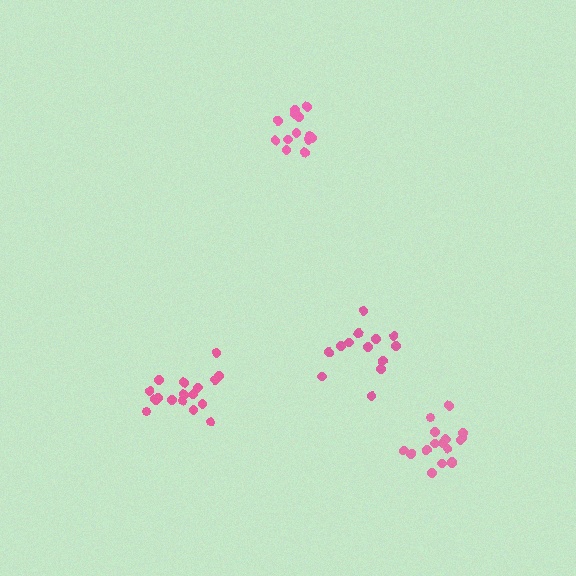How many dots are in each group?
Group 1: 14 dots, Group 2: 17 dots, Group 3: 13 dots, Group 4: 18 dots (62 total).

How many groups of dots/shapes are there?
There are 4 groups.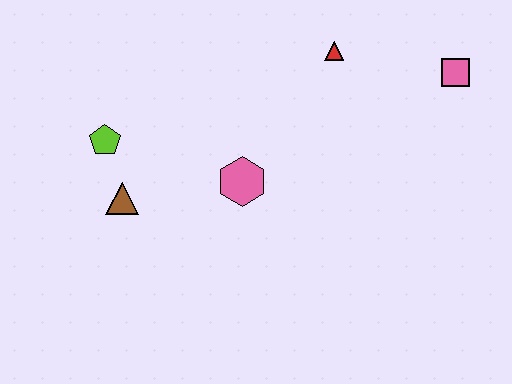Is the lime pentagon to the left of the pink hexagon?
Yes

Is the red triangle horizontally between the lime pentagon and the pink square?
Yes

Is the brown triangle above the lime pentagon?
No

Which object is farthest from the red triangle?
The brown triangle is farthest from the red triangle.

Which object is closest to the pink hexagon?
The brown triangle is closest to the pink hexagon.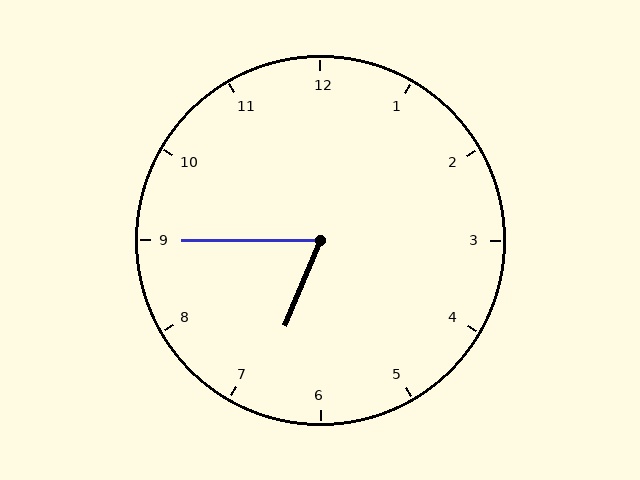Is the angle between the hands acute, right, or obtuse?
It is acute.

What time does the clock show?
6:45.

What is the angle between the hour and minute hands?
Approximately 68 degrees.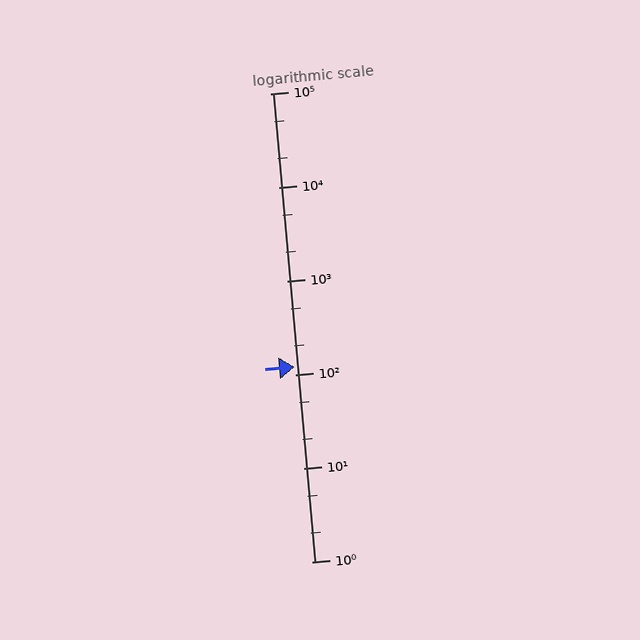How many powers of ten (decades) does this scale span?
The scale spans 5 decades, from 1 to 100000.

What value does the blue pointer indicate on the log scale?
The pointer indicates approximately 120.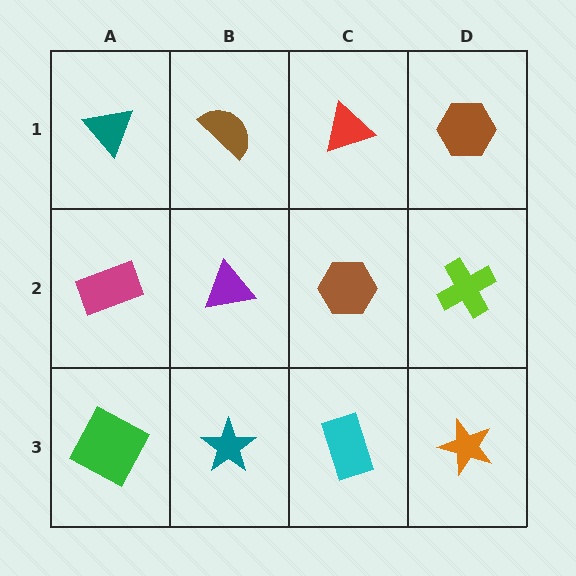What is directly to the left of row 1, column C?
A brown semicircle.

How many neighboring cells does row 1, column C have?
3.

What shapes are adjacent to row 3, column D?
A lime cross (row 2, column D), a cyan rectangle (row 3, column C).